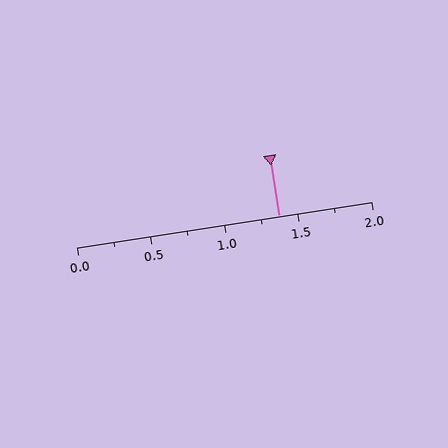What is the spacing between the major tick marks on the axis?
The major ticks are spaced 0.5 apart.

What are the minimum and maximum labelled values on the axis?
The axis runs from 0.0 to 2.0.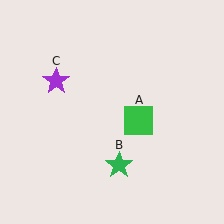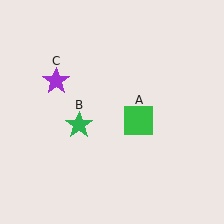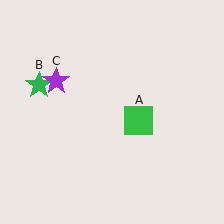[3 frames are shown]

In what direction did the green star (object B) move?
The green star (object B) moved up and to the left.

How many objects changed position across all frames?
1 object changed position: green star (object B).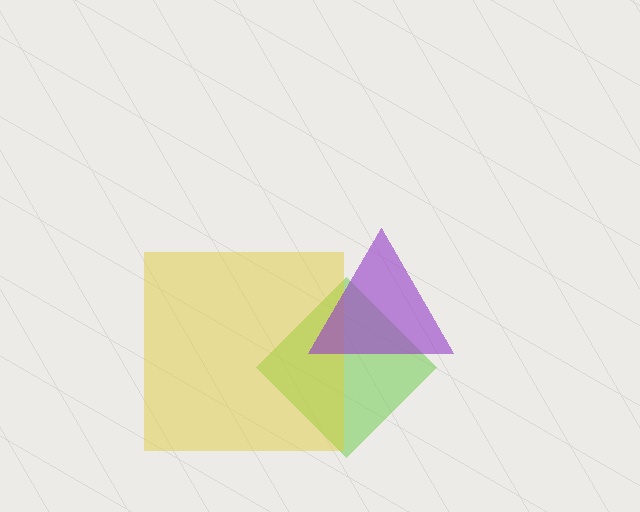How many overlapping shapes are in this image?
There are 3 overlapping shapes in the image.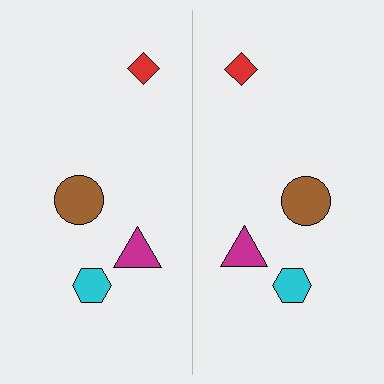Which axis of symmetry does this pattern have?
The pattern has a vertical axis of symmetry running through the center of the image.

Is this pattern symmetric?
Yes, this pattern has bilateral (reflection) symmetry.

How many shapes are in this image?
There are 8 shapes in this image.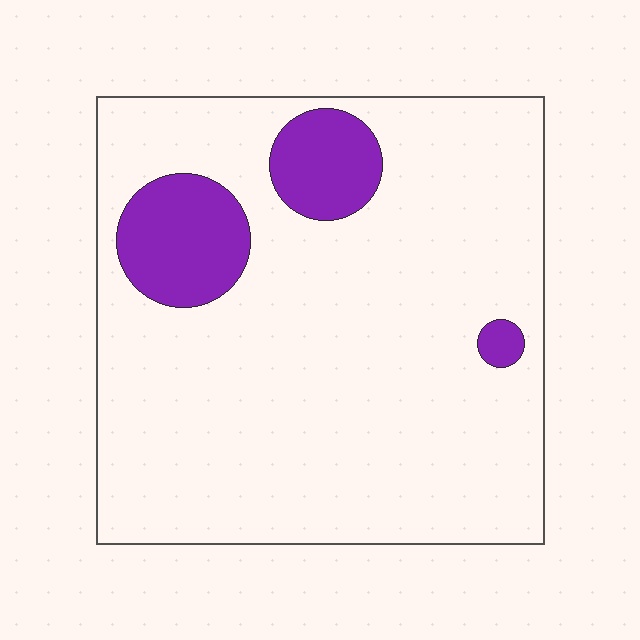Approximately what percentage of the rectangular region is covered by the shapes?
Approximately 15%.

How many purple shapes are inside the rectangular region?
3.